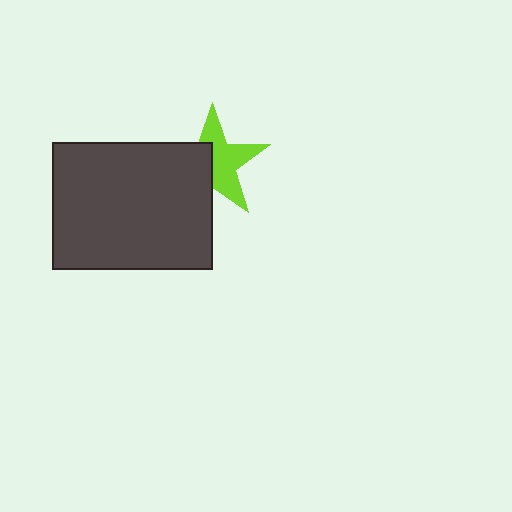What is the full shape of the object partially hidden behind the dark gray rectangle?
The partially hidden object is a lime star.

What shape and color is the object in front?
The object in front is a dark gray rectangle.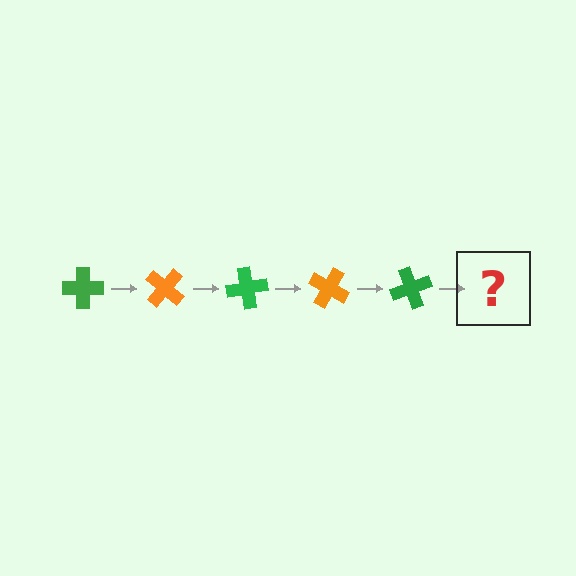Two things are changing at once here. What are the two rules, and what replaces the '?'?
The two rules are that it rotates 40 degrees each step and the color cycles through green and orange. The '?' should be an orange cross, rotated 200 degrees from the start.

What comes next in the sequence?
The next element should be an orange cross, rotated 200 degrees from the start.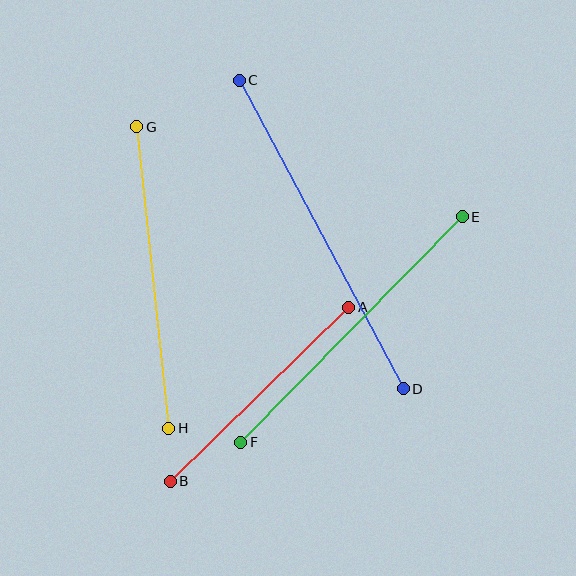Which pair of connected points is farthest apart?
Points C and D are farthest apart.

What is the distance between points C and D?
The distance is approximately 349 pixels.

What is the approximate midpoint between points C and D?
The midpoint is at approximately (321, 235) pixels.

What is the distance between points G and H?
The distance is approximately 303 pixels.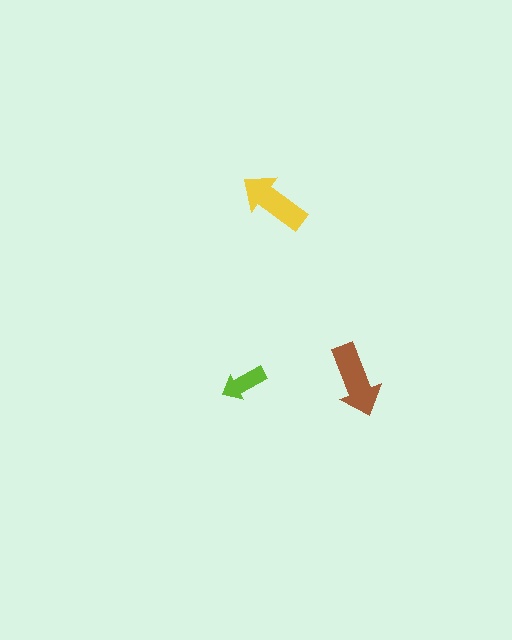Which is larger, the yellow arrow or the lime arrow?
The yellow one.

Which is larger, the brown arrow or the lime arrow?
The brown one.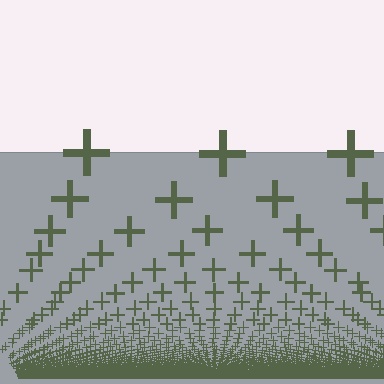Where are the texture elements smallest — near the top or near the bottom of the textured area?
Near the bottom.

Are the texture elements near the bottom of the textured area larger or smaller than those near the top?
Smaller. The gradient is inverted — elements near the bottom are smaller and denser.